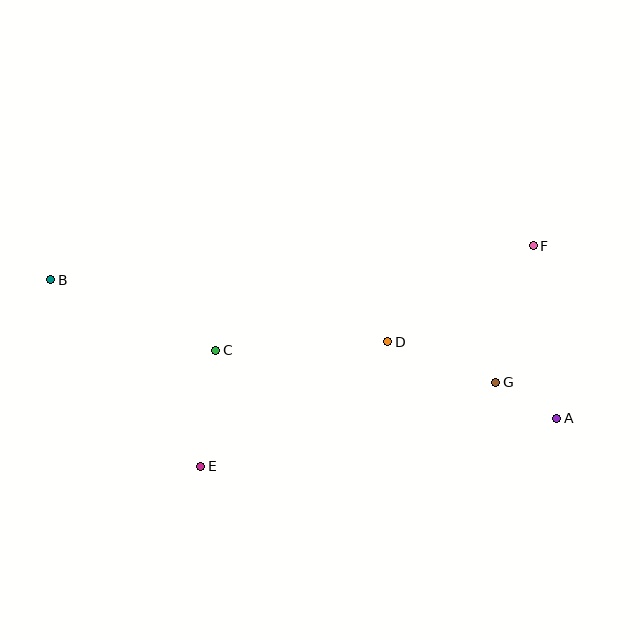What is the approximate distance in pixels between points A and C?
The distance between A and C is approximately 348 pixels.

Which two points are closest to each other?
Points A and G are closest to each other.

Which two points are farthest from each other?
Points A and B are farthest from each other.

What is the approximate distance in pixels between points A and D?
The distance between A and D is approximately 185 pixels.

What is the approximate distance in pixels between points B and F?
The distance between B and F is approximately 484 pixels.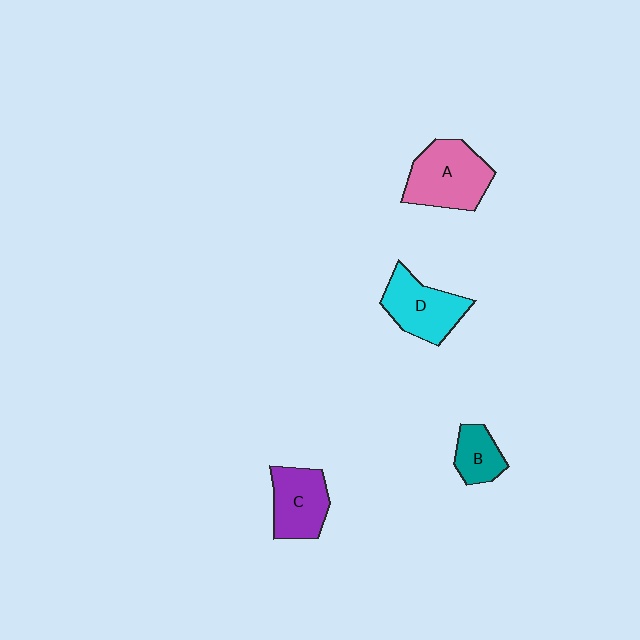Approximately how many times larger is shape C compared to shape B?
Approximately 1.6 times.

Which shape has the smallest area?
Shape B (teal).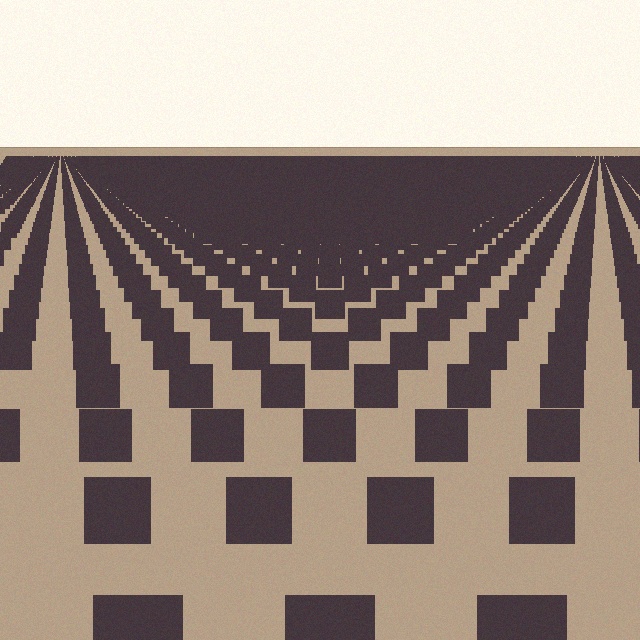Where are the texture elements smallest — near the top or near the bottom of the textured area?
Near the top.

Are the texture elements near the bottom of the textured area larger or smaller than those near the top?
Larger. Near the bottom, elements are closer to the viewer and appear at a bigger on-screen size.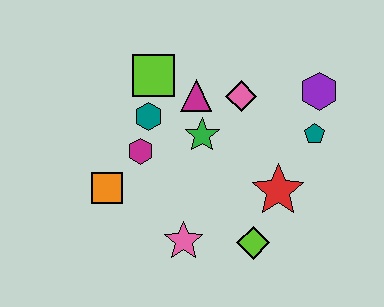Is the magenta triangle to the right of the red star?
No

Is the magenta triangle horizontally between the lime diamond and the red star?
No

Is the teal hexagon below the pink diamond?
Yes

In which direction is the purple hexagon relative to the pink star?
The purple hexagon is above the pink star.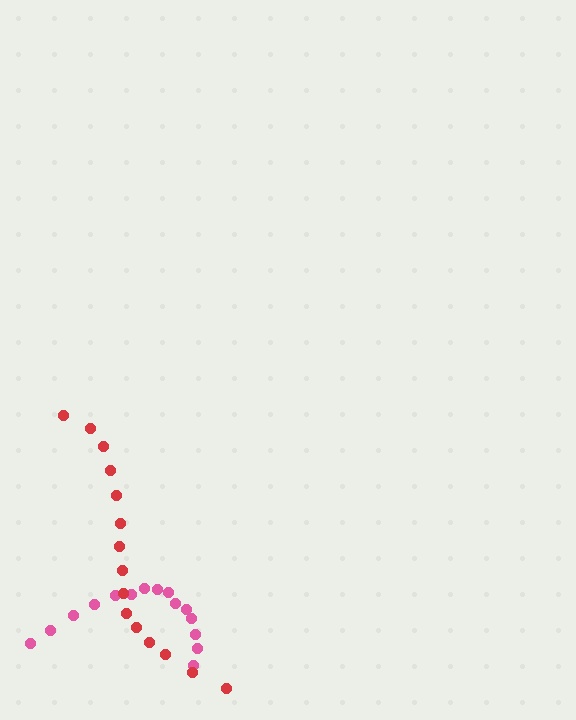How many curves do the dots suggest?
There are 2 distinct paths.